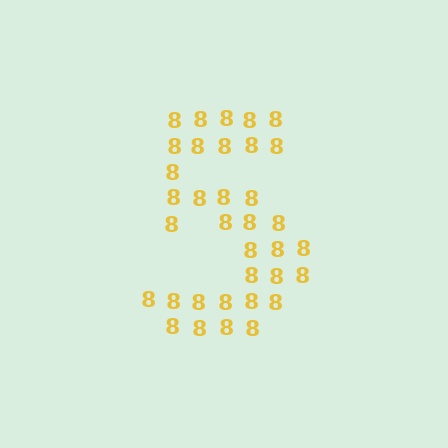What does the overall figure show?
The overall figure shows the digit 5.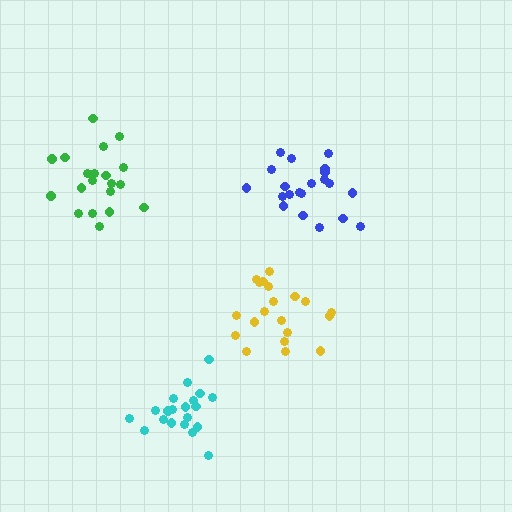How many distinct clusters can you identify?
There are 4 distinct clusters.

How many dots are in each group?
Group 1: 21 dots, Group 2: 20 dots, Group 3: 20 dots, Group 4: 20 dots (81 total).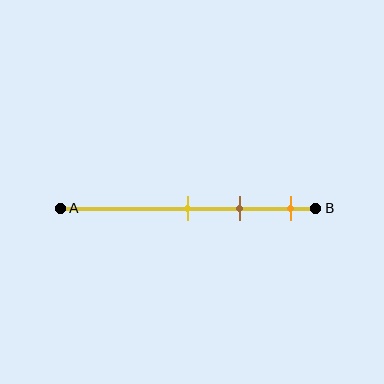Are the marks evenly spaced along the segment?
Yes, the marks are approximately evenly spaced.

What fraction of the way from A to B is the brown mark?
The brown mark is approximately 70% (0.7) of the way from A to B.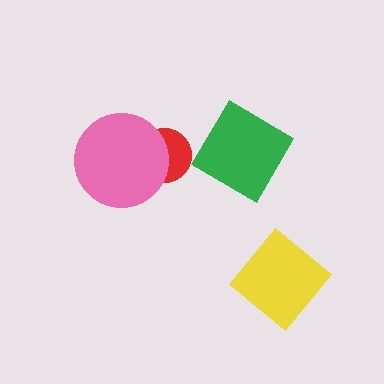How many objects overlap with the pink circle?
1 object overlaps with the pink circle.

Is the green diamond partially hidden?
No, no other shape covers it.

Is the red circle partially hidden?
Yes, it is partially covered by another shape.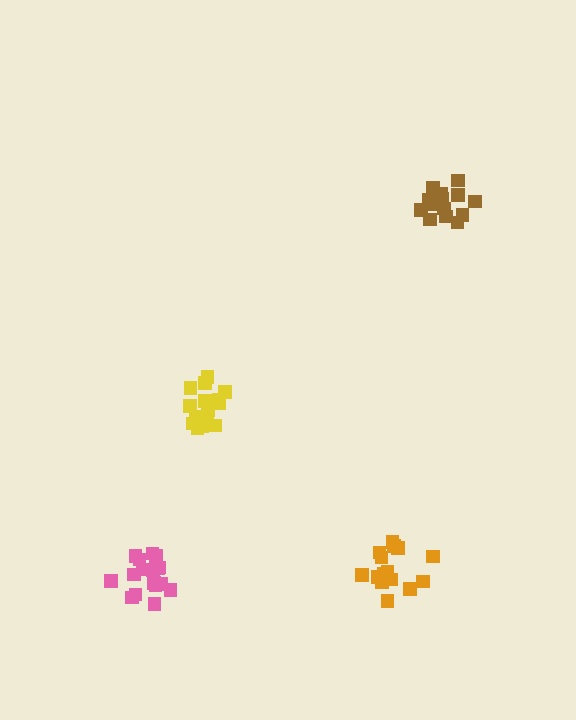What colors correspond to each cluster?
The clusters are colored: pink, brown, yellow, orange.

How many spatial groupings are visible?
There are 4 spatial groupings.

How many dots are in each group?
Group 1: 17 dots, Group 2: 14 dots, Group 3: 16 dots, Group 4: 15 dots (62 total).